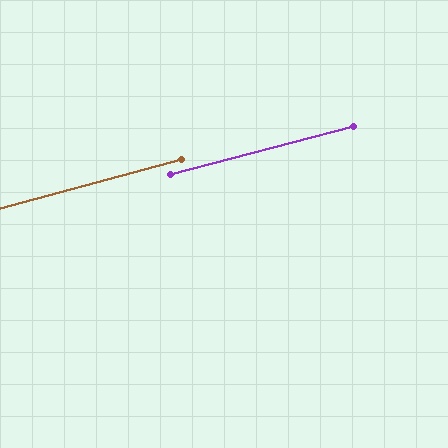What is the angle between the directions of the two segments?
Approximately 0 degrees.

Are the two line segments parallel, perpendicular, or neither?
Parallel — their directions differ by only 0.5°.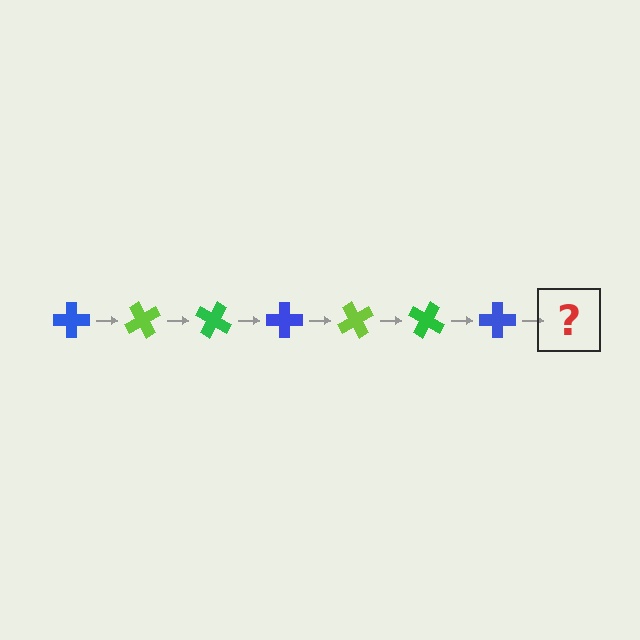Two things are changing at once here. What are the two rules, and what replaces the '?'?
The two rules are that it rotates 60 degrees each step and the color cycles through blue, lime, and green. The '?' should be a lime cross, rotated 420 degrees from the start.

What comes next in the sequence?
The next element should be a lime cross, rotated 420 degrees from the start.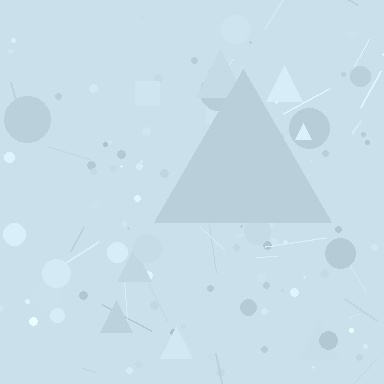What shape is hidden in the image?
A triangle is hidden in the image.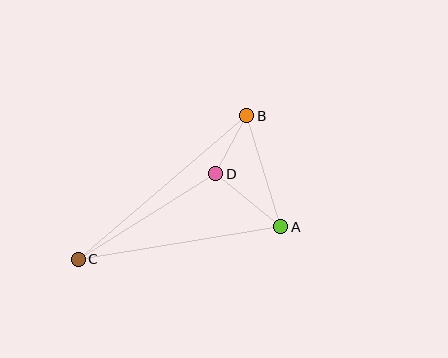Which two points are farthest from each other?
Points B and C are farthest from each other.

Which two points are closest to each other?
Points B and D are closest to each other.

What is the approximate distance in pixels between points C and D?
The distance between C and D is approximately 161 pixels.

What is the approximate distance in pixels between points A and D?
The distance between A and D is approximately 84 pixels.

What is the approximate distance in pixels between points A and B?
The distance between A and B is approximately 116 pixels.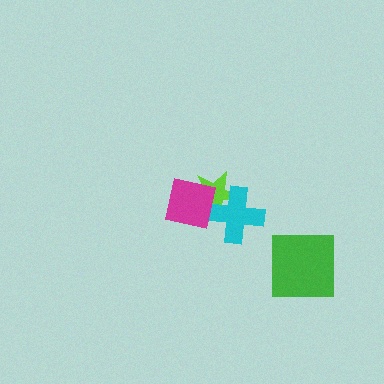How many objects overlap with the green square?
0 objects overlap with the green square.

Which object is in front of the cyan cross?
The magenta square is in front of the cyan cross.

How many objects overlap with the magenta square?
2 objects overlap with the magenta square.